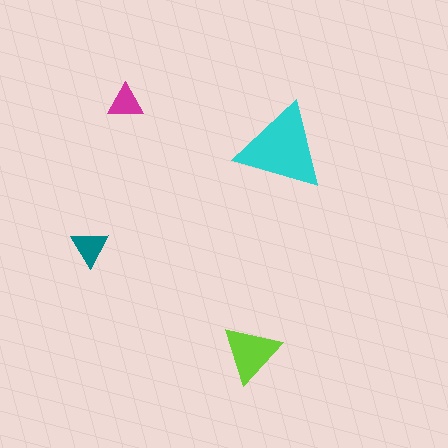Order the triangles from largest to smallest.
the cyan one, the lime one, the teal one, the magenta one.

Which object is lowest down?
The lime triangle is bottommost.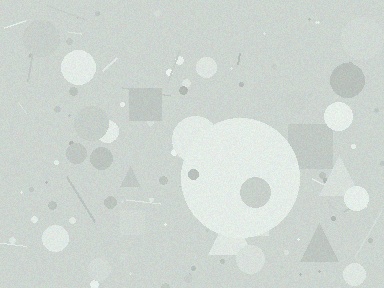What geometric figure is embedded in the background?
A circle is embedded in the background.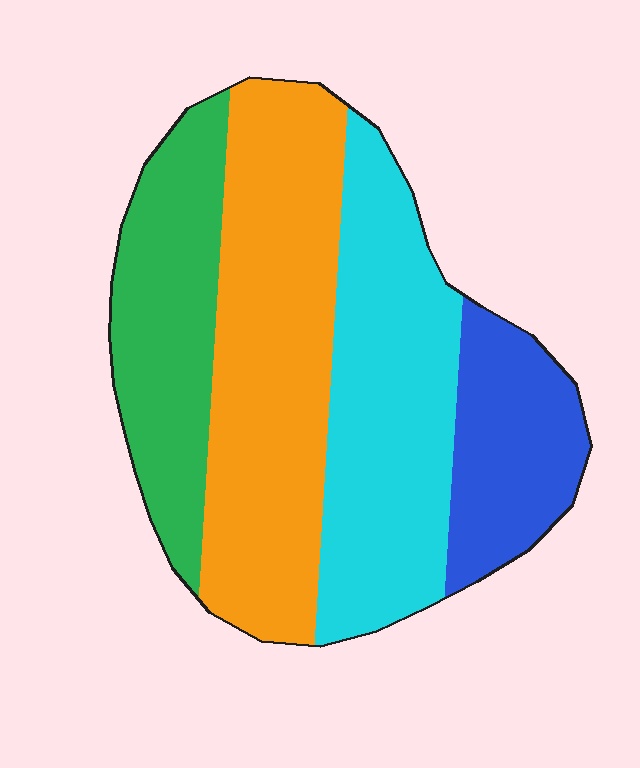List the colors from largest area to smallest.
From largest to smallest: orange, cyan, green, blue.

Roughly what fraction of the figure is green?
Green takes up less than a quarter of the figure.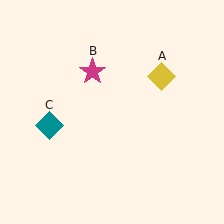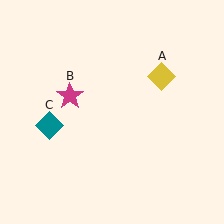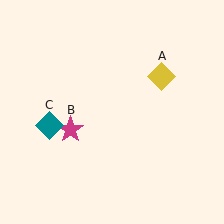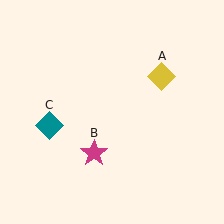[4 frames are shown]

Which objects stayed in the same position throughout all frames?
Yellow diamond (object A) and teal diamond (object C) remained stationary.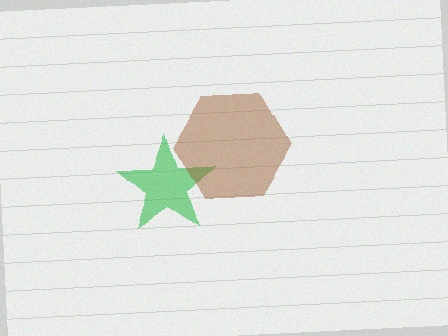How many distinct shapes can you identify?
There are 2 distinct shapes: a green star, a brown hexagon.